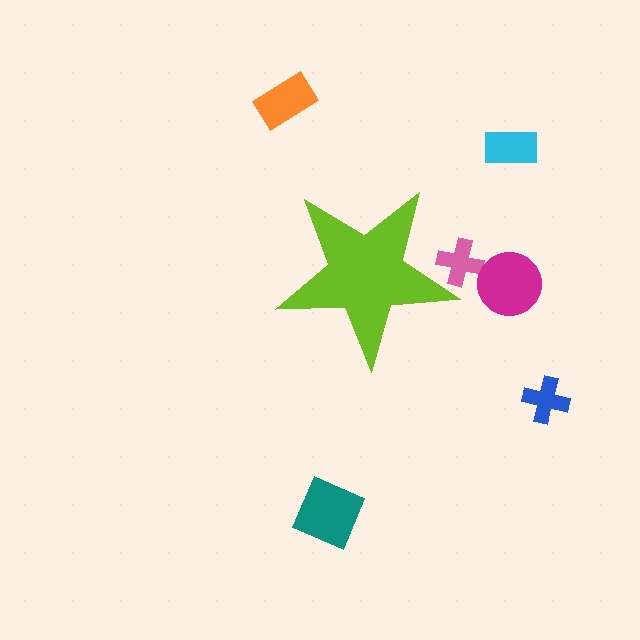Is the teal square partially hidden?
No, the teal square is fully visible.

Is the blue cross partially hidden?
No, the blue cross is fully visible.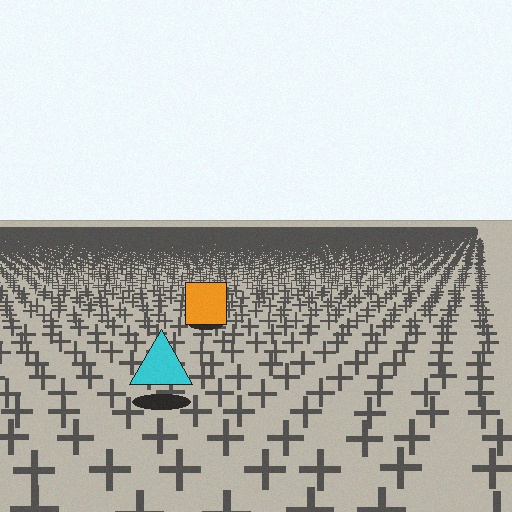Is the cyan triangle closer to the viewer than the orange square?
Yes. The cyan triangle is closer — you can tell from the texture gradient: the ground texture is coarser near it.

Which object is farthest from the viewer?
The orange square is farthest from the viewer. It appears smaller and the ground texture around it is denser.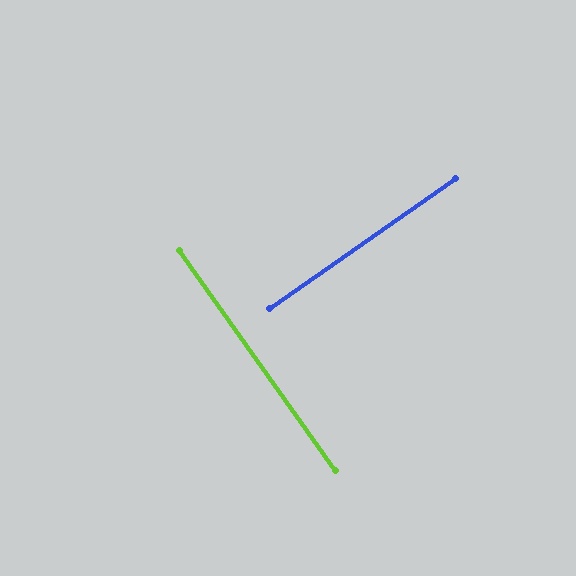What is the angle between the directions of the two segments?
Approximately 90 degrees.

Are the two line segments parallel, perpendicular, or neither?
Perpendicular — they meet at approximately 90°.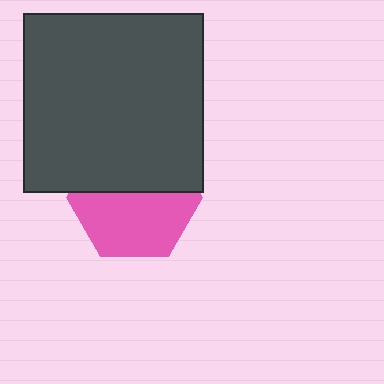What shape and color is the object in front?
The object in front is a dark gray square.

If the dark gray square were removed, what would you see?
You would see the complete pink hexagon.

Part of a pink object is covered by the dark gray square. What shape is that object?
It is a hexagon.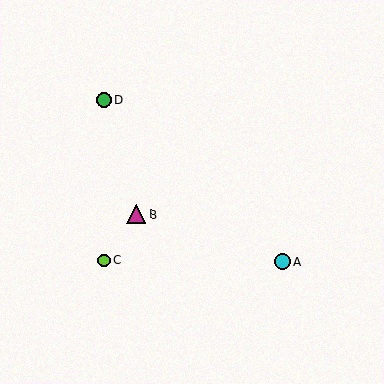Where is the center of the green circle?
The center of the green circle is at (104, 100).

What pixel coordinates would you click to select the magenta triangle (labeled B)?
Click at (136, 214) to select the magenta triangle B.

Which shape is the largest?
The magenta triangle (labeled B) is the largest.